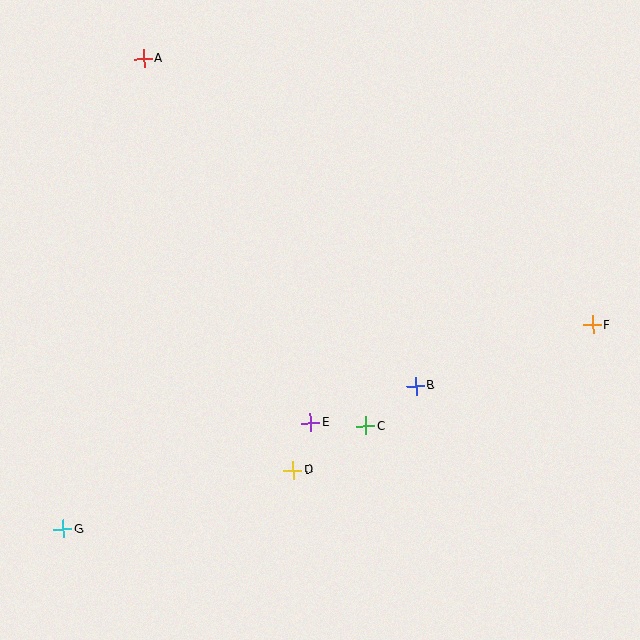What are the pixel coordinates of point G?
Point G is at (63, 529).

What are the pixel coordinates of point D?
Point D is at (293, 470).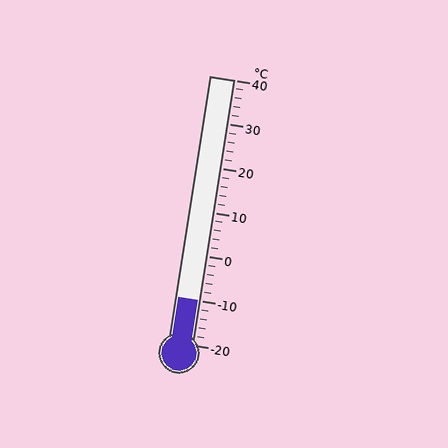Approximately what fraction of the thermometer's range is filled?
The thermometer is filled to approximately 15% of its range.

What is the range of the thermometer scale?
The thermometer scale ranges from -20°C to 40°C.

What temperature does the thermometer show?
The thermometer shows approximately -10°C.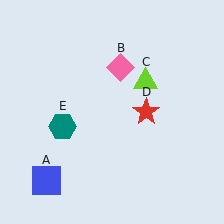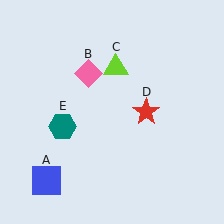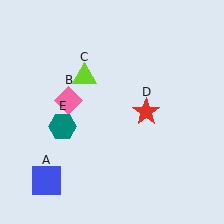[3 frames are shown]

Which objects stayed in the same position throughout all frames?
Blue square (object A) and red star (object D) and teal hexagon (object E) remained stationary.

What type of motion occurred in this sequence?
The pink diamond (object B), lime triangle (object C) rotated counterclockwise around the center of the scene.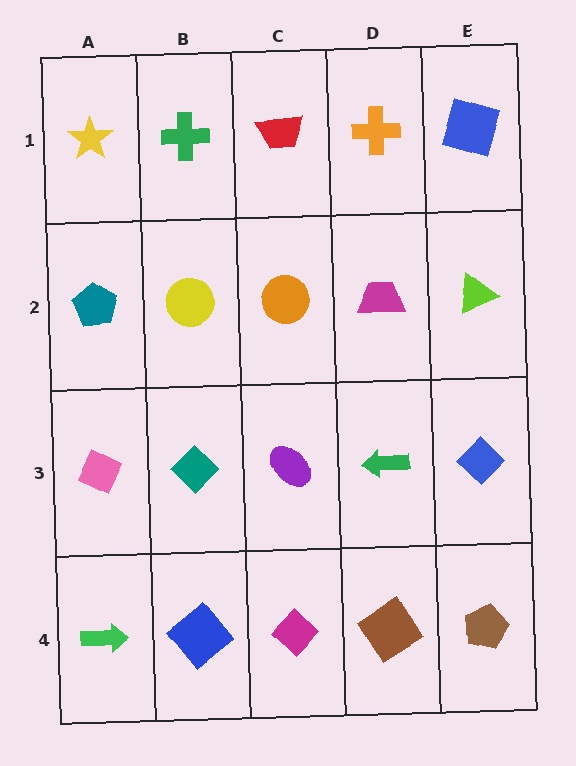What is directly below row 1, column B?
A yellow circle.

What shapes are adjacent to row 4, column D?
A green arrow (row 3, column D), a magenta diamond (row 4, column C), a brown pentagon (row 4, column E).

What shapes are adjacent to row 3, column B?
A yellow circle (row 2, column B), a blue diamond (row 4, column B), a pink diamond (row 3, column A), a purple ellipse (row 3, column C).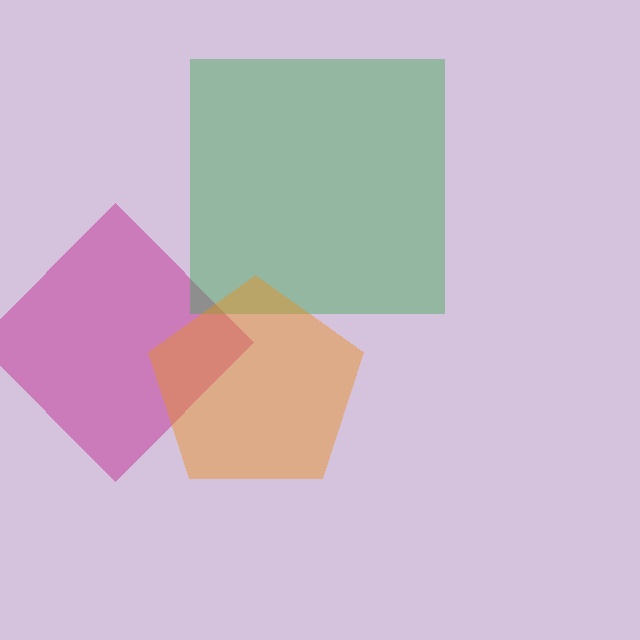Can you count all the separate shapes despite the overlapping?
Yes, there are 3 separate shapes.